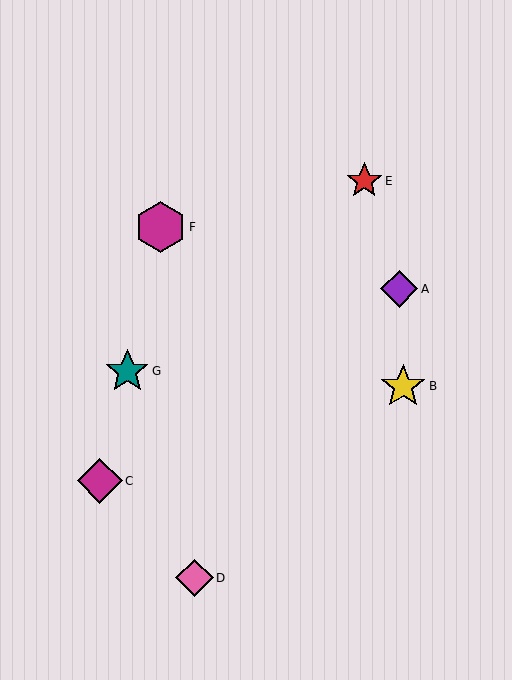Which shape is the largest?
The magenta hexagon (labeled F) is the largest.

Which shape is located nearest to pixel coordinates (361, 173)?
The red star (labeled E) at (364, 181) is nearest to that location.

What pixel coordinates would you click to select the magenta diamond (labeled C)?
Click at (100, 481) to select the magenta diamond C.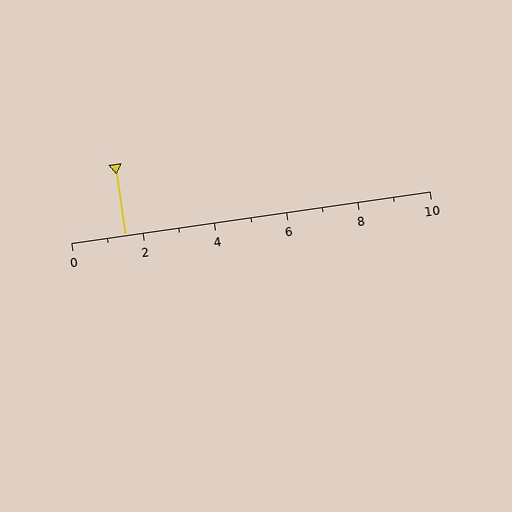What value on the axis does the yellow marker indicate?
The marker indicates approximately 1.5.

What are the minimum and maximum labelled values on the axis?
The axis runs from 0 to 10.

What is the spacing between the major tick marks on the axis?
The major ticks are spaced 2 apart.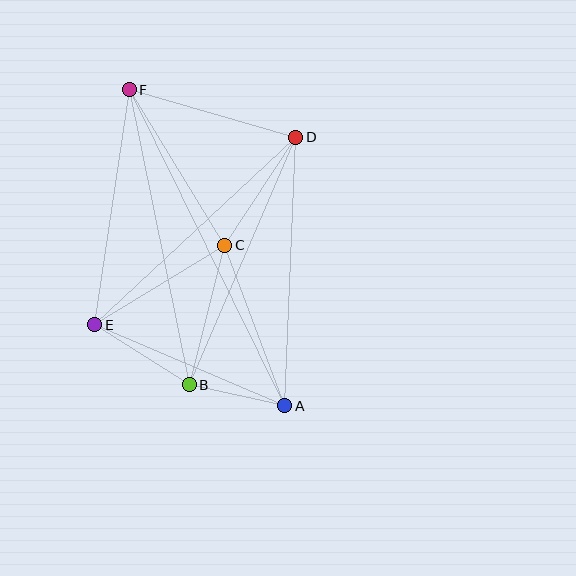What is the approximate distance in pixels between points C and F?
The distance between C and F is approximately 183 pixels.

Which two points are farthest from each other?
Points A and F are farthest from each other.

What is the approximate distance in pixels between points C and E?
The distance between C and E is approximately 152 pixels.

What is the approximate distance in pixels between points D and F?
The distance between D and F is approximately 173 pixels.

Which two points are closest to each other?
Points A and B are closest to each other.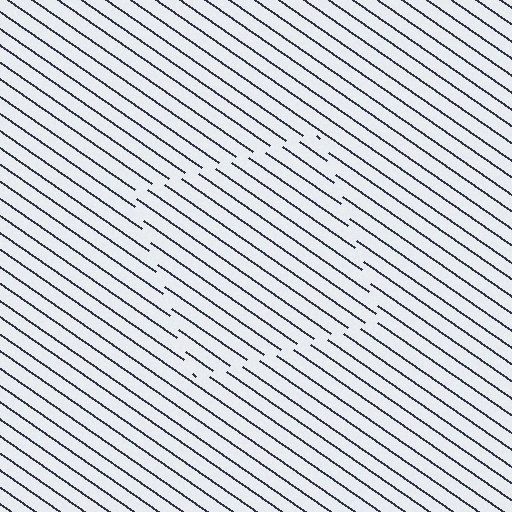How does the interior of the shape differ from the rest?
The interior of the shape contains the same grating, shifted by half a period — the contour is defined by the phase discontinuity where line-ends from the inner and outer gratings abut.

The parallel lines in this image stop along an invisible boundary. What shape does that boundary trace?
An illusory square. The interior of the shape contains the same grating, shifted by half a period — the contour is defined by the phase discontinuity where line-ends from the inner and outer gratings abut.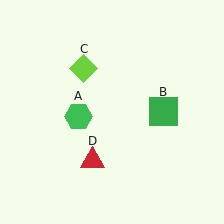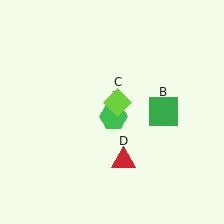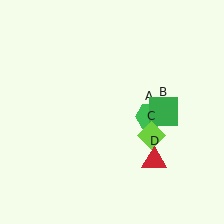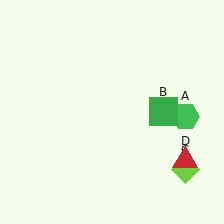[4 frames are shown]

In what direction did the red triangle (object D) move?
The red triangle (object D) moved right.